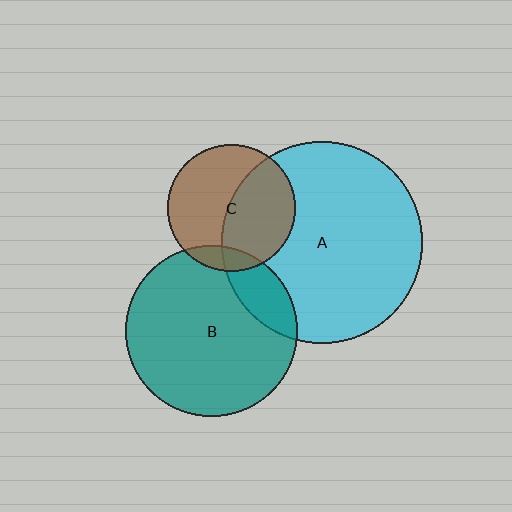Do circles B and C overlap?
Yes.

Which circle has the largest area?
Circle A (cyan).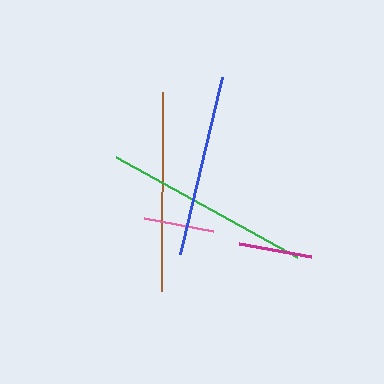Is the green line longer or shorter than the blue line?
The green line is longer than the blue line.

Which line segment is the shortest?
The pink line is the shortest at approximately 71 pixels.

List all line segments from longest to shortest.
From longest to shortest: green, brown, blue, magenta, pink.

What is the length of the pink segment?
The pink segment is approximately 71 pixels long.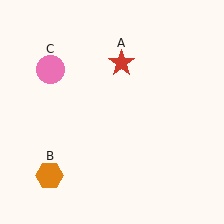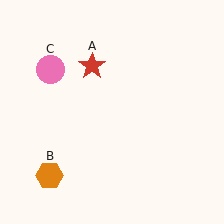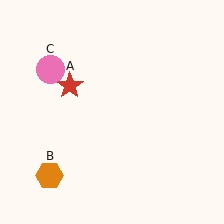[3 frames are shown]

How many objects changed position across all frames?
1 object changed position: red star (object A).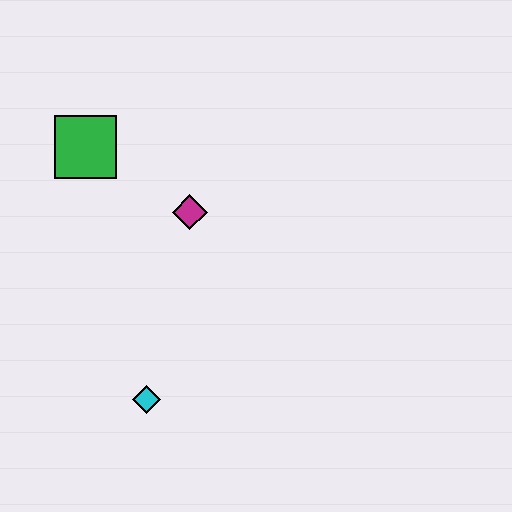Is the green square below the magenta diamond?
No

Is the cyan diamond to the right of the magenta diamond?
No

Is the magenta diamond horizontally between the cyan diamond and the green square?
No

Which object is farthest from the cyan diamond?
The green square is farthest from the cyan diamond.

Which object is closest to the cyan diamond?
The magenta diamond is closest to the cyan diamond.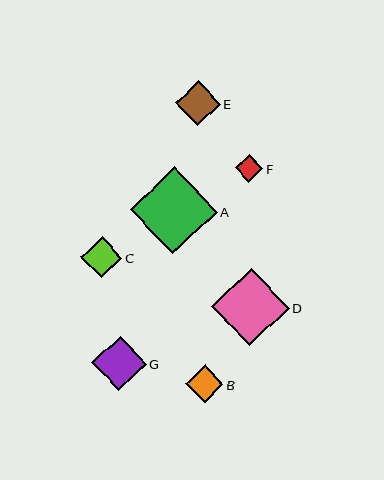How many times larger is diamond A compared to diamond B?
Diamond A is approximately 2.3 times the size of diamond B.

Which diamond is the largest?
Diamond A is the largest with a size of approximately 86 pixels.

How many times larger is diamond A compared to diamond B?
Diamond A is approximately 2.3 times the size of diamond B.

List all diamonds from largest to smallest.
From largest to smallest: A, D, G, E, C, B, F.